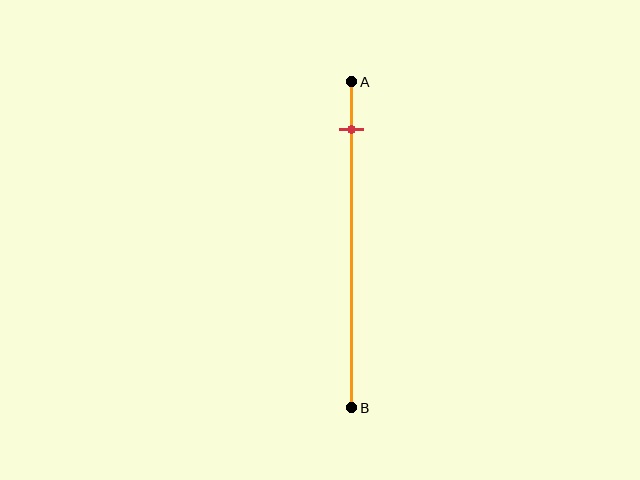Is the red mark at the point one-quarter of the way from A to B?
No, the mark is at about 15% from A, not at the 25% one-quarter point.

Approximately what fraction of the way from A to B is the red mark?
The red mark is approximately 15% of the way from A to B.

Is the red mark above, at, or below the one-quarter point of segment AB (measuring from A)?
The red mark is above the one-quarter point of segment AB.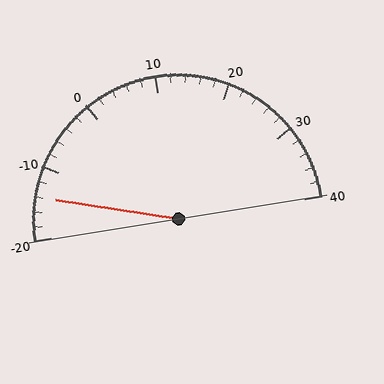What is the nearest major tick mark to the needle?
The nearest major tick mark is -10.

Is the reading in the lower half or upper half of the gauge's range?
The reading is in the lower half of the range (-20 to 40).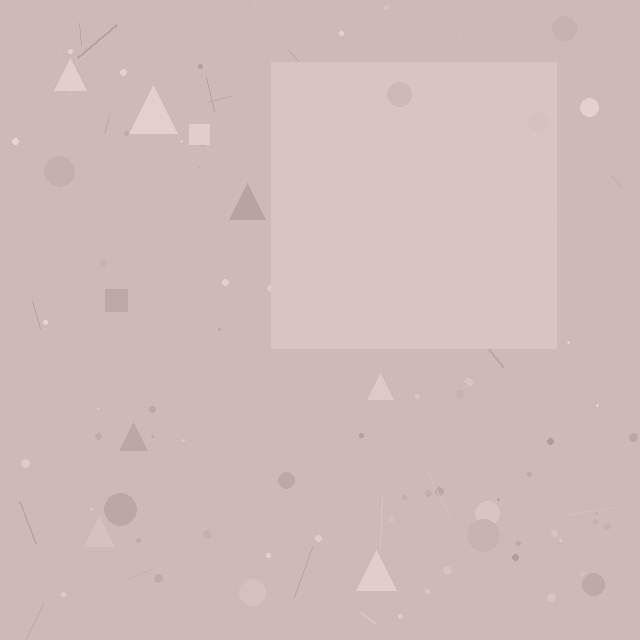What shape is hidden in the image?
A square is hidden in the image.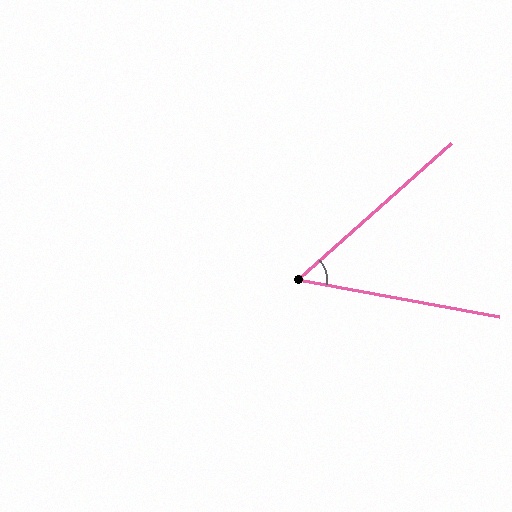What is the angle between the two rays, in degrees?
Approximately 52 degrees.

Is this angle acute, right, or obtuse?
It is acute.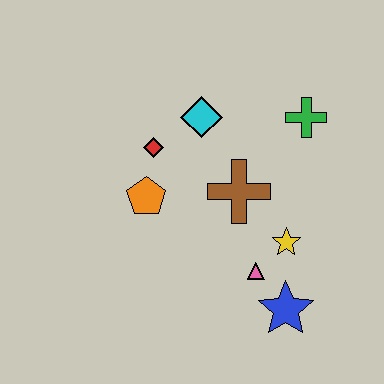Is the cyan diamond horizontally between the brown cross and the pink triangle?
No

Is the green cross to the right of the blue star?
Yes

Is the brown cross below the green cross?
Yes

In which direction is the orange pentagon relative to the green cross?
The orange pentagon is to the left of the green cross.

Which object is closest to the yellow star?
The pink triangle is closest to the yellow star.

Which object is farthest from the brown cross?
The blue star is farthest from the brown cross.